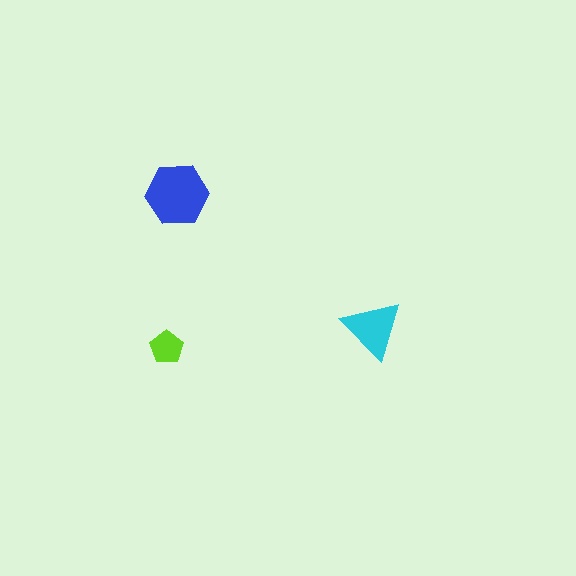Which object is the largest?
The blue hexagon.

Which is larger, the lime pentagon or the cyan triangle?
The cyan triangle.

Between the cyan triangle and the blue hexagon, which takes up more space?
The blue hexagon.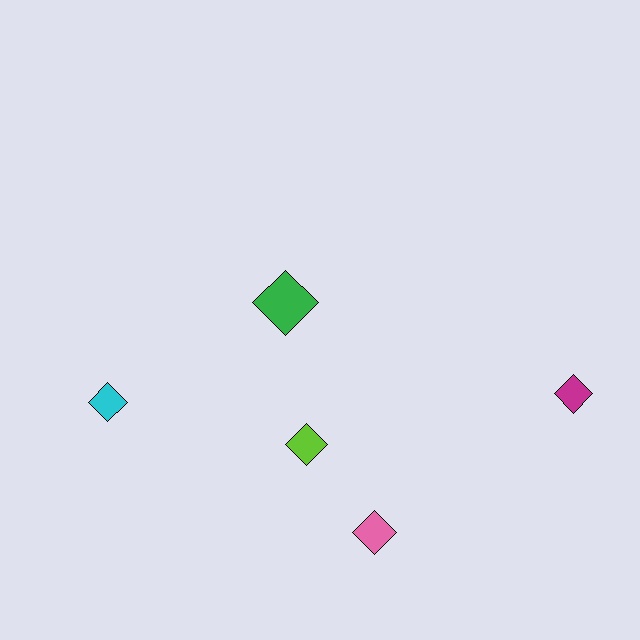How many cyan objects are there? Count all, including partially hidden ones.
There is 1 cyan object.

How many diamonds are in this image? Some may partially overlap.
There are 5 diamonds.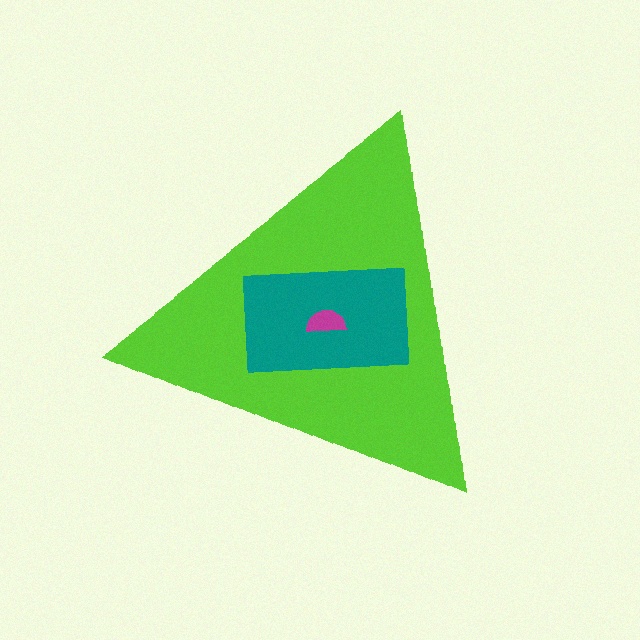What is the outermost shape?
The lime triangle.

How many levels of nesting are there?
3.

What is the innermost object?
The magenta semicircle.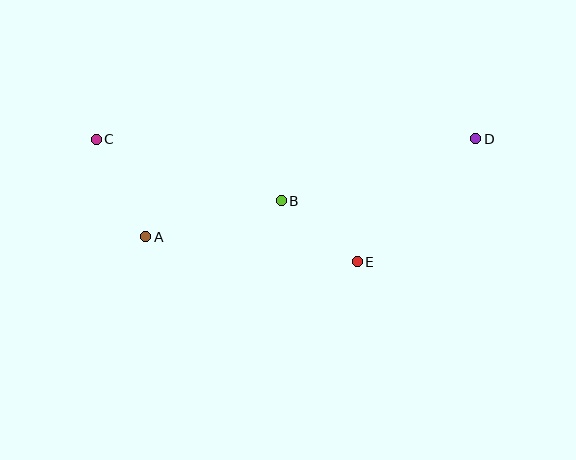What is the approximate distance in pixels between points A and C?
The distance between A and C is approximately 109 pixels.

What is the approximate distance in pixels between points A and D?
The distance between A and D is approximately 344 pixels.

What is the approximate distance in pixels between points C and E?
The distance between C and E is approximately 289 pixels.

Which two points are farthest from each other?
Points C and D are farthest from each other.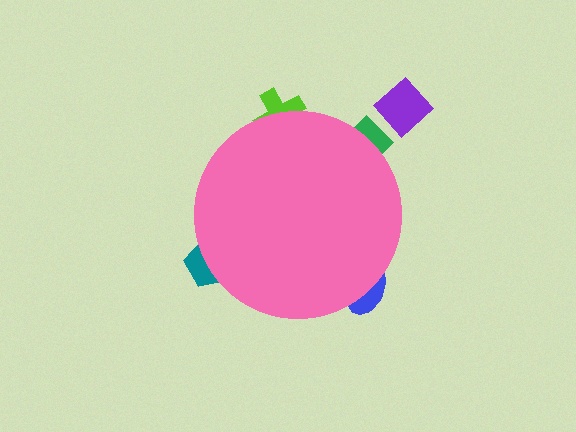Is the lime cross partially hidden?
Yes, the lime cross is partially hidden behind the pink circle.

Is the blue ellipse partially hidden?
Yes, the blue ellipse is partially hidden behind the pink circle.